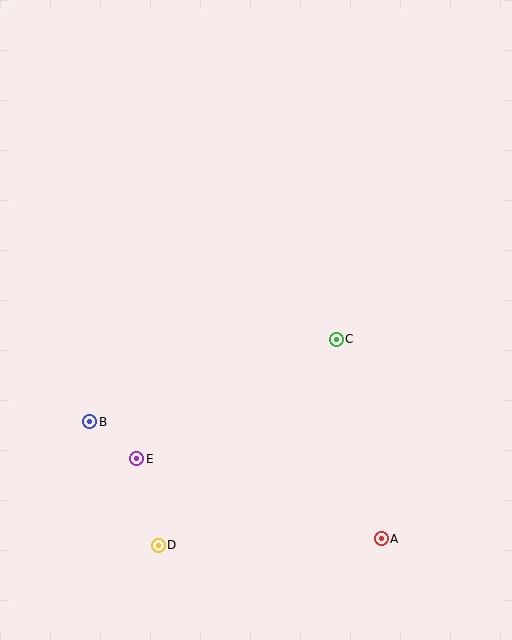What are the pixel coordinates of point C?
Point C is at (336, 339).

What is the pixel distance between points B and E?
The distance between B and E is 59 pixels.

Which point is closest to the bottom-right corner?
Point A is closest to the bottom-right corner.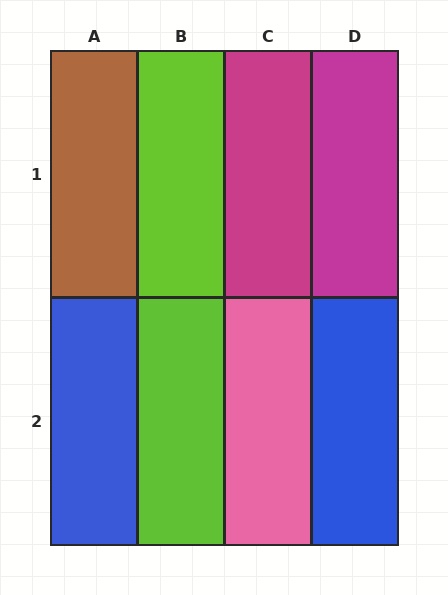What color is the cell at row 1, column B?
Lime.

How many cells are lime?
2 cells are lime.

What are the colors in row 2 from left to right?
Blue, lime, pink, blue.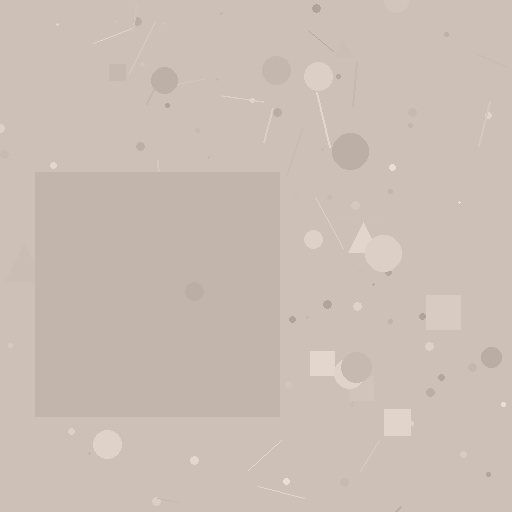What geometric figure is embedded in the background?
A square is embedded in the background.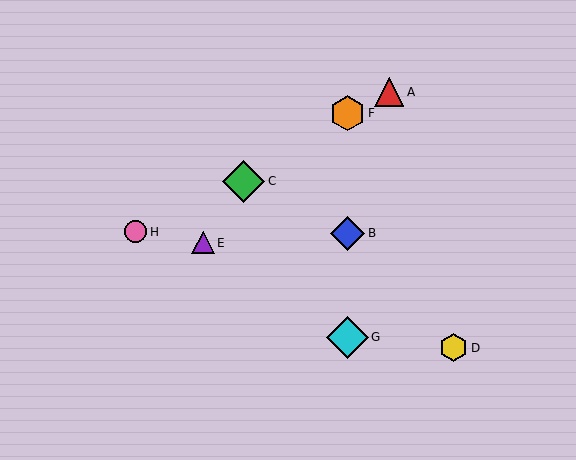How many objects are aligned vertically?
3 objects (B, F, G) are aligned vertically.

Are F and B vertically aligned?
Yes, both are at x≈348.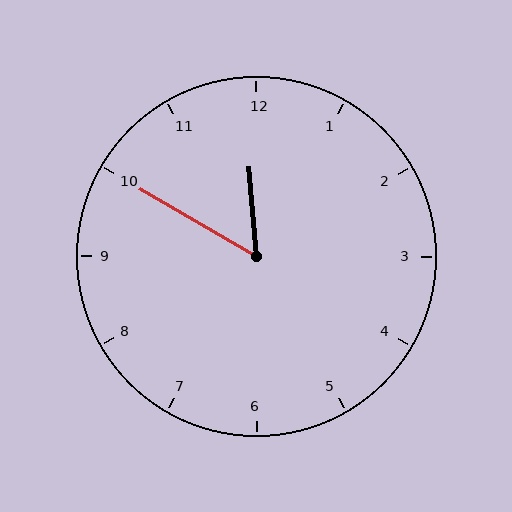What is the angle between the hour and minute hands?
Approximately 55 degrees.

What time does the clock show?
11:50.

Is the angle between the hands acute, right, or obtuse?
It is acute.